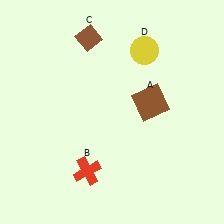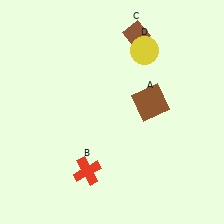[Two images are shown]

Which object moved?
The brown diamond (C) moved right.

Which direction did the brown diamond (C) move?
The brown diamond (C) moved right.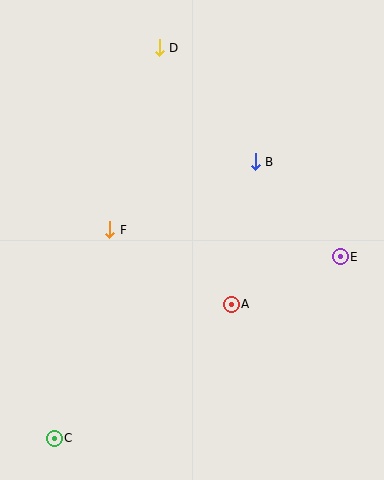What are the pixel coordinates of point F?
Point F is at (110, 230).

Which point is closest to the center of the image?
Point A at (231, 304) is closest to the center.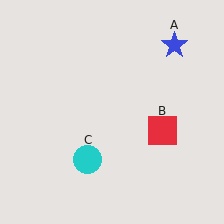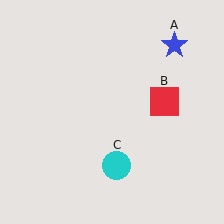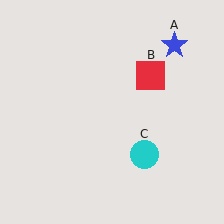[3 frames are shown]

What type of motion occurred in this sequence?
The red square (object B), cyan circle (object C) rotated counterclockwise around the center of the scene.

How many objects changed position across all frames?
2 objects changed position: red square (object B), cyan circle (object C).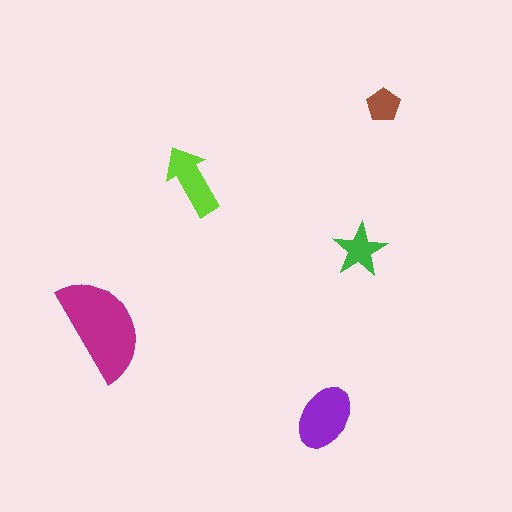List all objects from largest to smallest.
The magenta semicircle, the purple ellipse, the lime arrow, the green star, the brown pentagon.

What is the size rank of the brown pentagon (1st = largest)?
5th.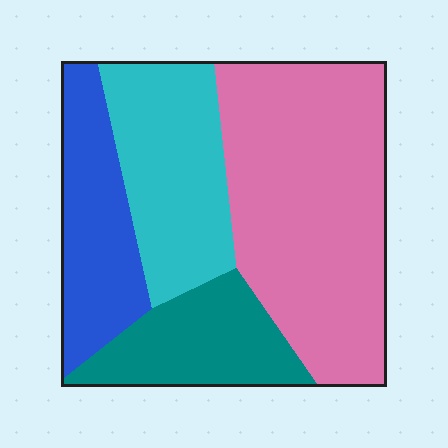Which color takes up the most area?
Pink, at roughly 45%.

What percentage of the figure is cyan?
Cyan takes up less than a quarter of the figure.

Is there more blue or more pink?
Pink.